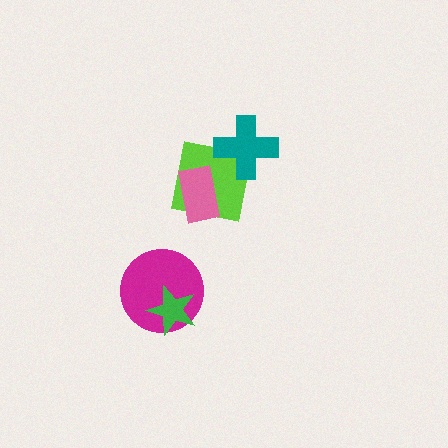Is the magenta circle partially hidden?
Yes, it is partially covered by another shape.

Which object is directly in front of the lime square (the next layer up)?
The pink rectangle is directly in front of the lime square.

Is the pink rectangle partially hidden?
No, no other shape covers it.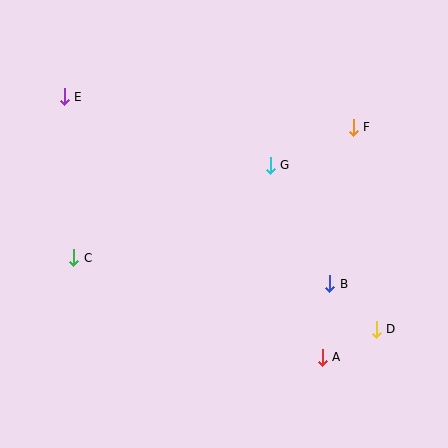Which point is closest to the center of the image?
Point G at (270, 165) is closest to the center.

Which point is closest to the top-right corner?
Point F is closest to the top-right corner.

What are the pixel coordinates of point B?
Point B is at (330, 284).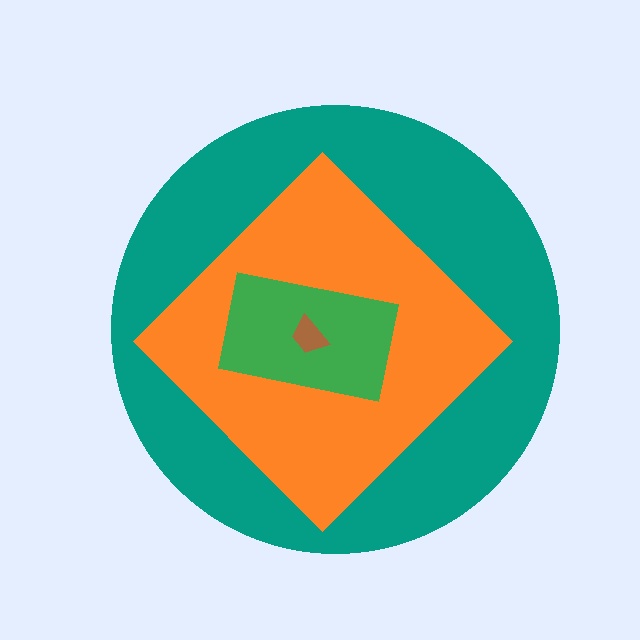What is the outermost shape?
The teal circle.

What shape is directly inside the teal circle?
The orange diamond.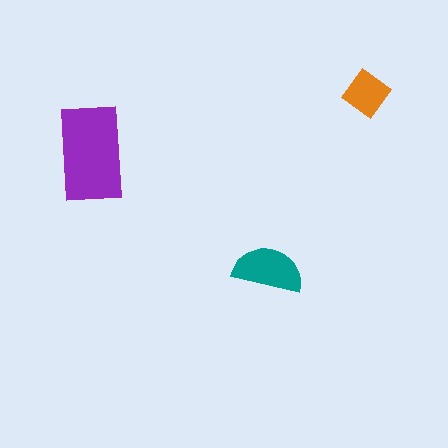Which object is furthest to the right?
The orange diamond is rightmost.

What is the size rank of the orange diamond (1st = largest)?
3rd.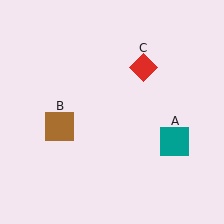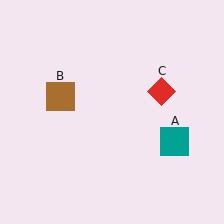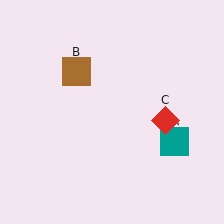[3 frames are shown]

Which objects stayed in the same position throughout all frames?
Teal square (object A) remained stationary.